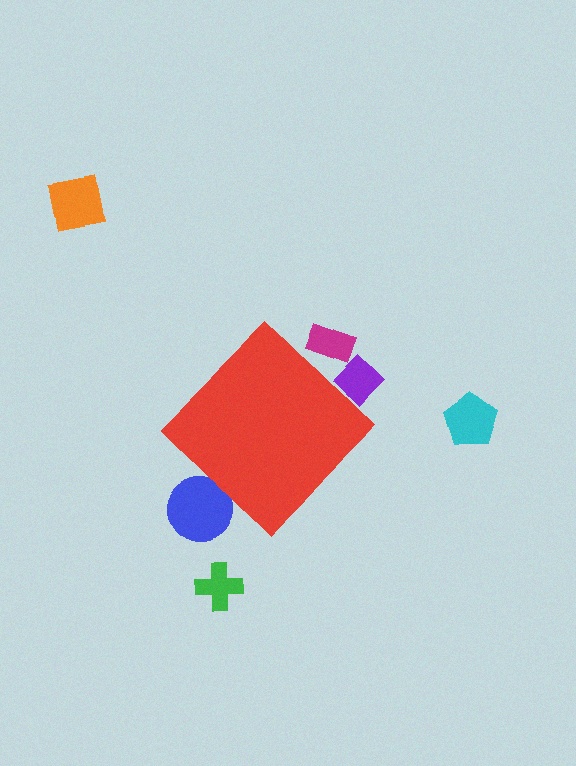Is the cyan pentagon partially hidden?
No, the cyan pentagon is fully visible.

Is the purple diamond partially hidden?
Yes, the purple diamond is partially hidden behind the red diamond.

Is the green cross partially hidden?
No, the green cross is fully visible.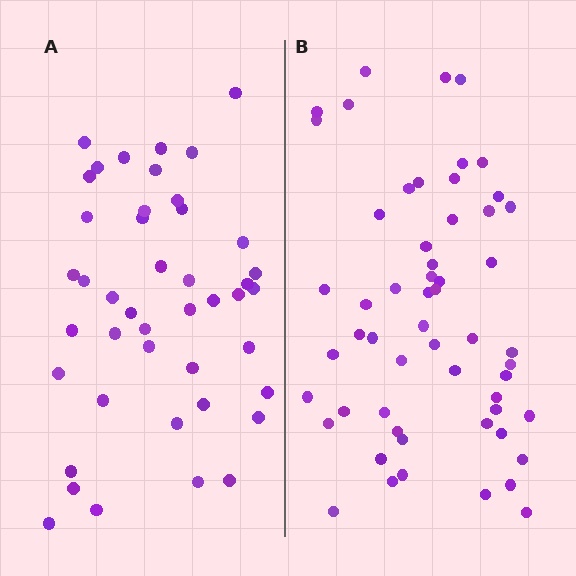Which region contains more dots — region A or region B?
Region B (the right region) has more dots.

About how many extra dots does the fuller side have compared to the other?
Region B has roughly 12 or so more dots than region A.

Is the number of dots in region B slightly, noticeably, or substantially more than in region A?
Region B has noticeably more, but not dramatically so. The ratio is roughly 1.3 to 1.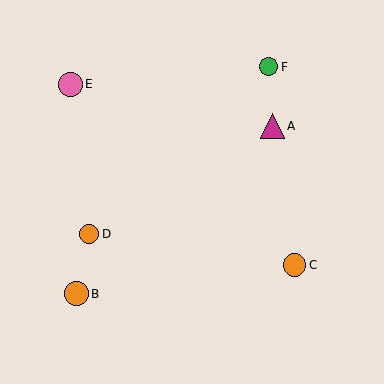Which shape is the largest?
The magenta triangle (labeled A) is the largest.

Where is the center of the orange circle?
The center of the orange circle is at (76, 294).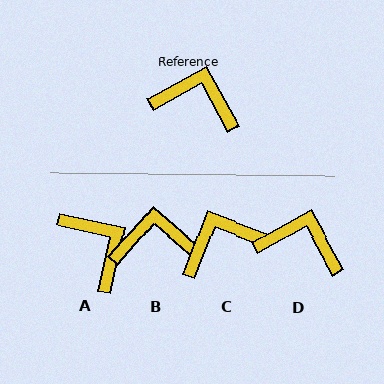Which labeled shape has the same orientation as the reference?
D.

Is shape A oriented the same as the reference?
No, it is off by about 41 degrees.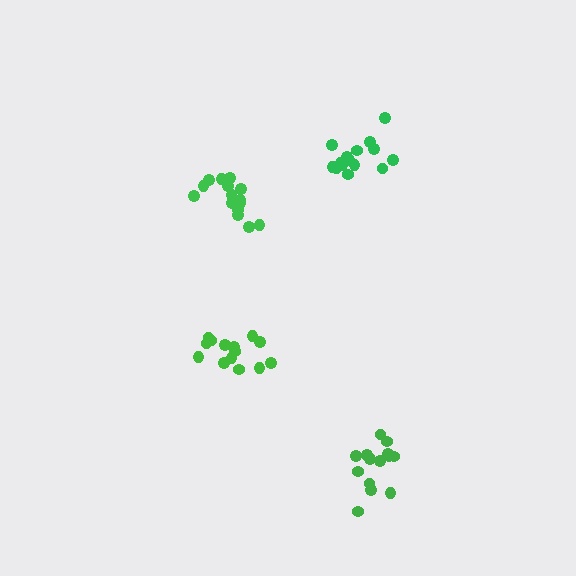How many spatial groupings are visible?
There are 4 spatial groupings.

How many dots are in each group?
Group 1: 15 dots, Group 2: 14 dots, Group 3: 16 dots, Group 4: 14 dots (59 total).